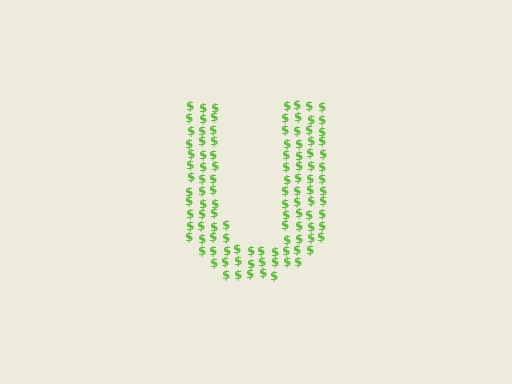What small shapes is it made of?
It is made of small dollar signs.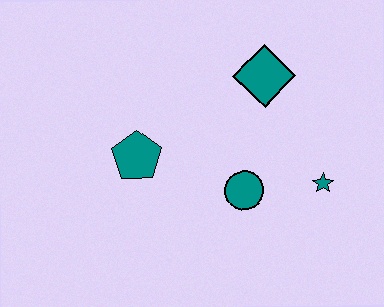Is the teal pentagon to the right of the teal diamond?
No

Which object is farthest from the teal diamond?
The teal pentagon is farthest from the teal diamond.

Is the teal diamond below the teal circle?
No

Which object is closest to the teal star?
The teal circle is closest to the teal star.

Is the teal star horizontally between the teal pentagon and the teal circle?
No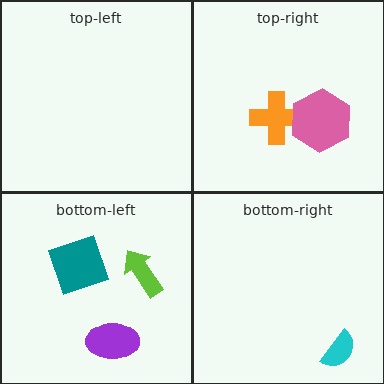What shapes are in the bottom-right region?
The cyan semicircle.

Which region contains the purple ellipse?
The bottom-left region.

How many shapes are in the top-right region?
2.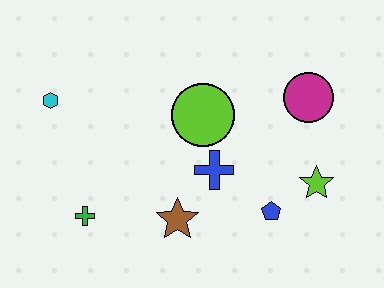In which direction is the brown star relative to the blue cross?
The brown star is below the blue cross.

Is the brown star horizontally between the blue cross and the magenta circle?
No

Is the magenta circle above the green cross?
Yes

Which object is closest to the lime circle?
The blue cross is closest to the lime circle.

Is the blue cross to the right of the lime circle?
Yes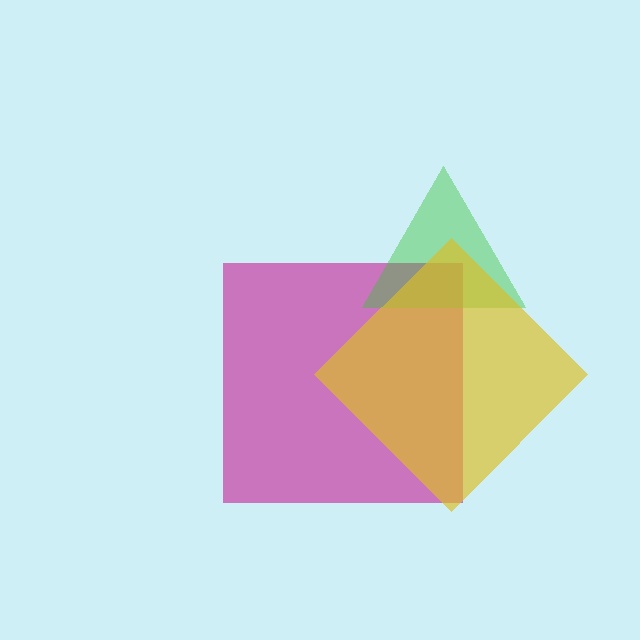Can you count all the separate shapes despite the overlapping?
Yes, there are 3 separate shapes.